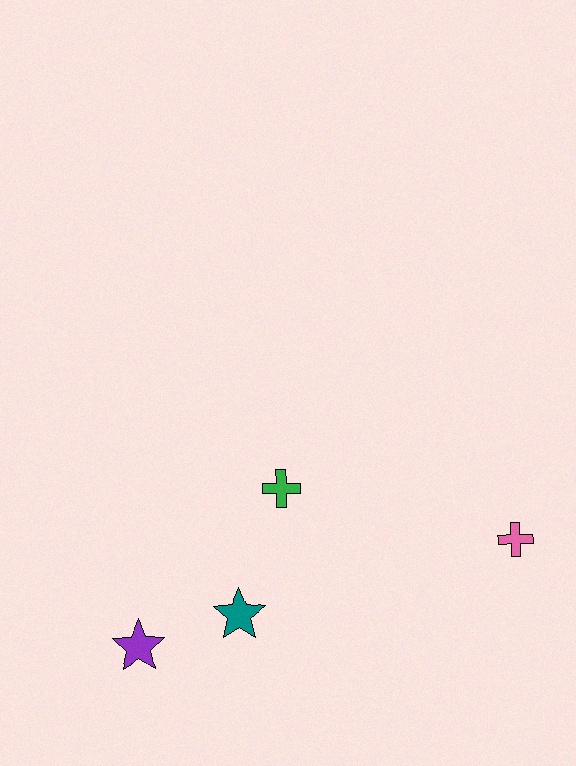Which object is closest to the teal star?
The purple star is closest to the teal star.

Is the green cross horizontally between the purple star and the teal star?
No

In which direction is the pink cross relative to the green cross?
The pink cross is to the right of the green cross.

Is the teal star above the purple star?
Yes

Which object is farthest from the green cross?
The pink cross is farthest from the green cross.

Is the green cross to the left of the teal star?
No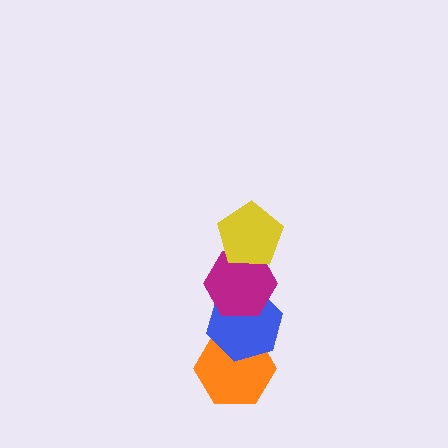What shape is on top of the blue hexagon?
The magenta hexagon is on top of the blue hexagon.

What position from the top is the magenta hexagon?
The magenta hexagon is 2nd from the top.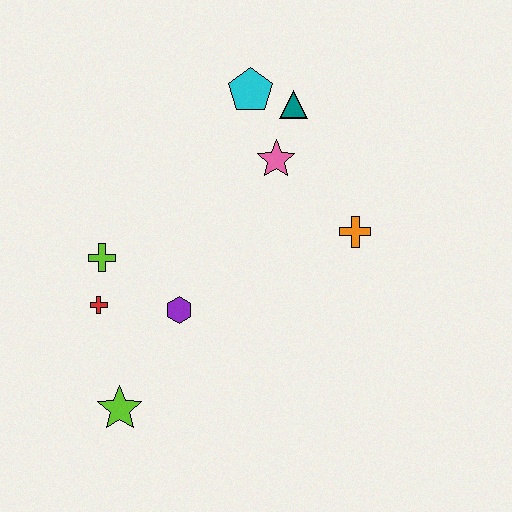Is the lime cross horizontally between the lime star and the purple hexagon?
No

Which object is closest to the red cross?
The lime cross is closest to the red cross.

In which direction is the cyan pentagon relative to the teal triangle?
The cyan pentagon is to the left of the teal triangle.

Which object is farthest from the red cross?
The teal triangle is farthest from the red cross.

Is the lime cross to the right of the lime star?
No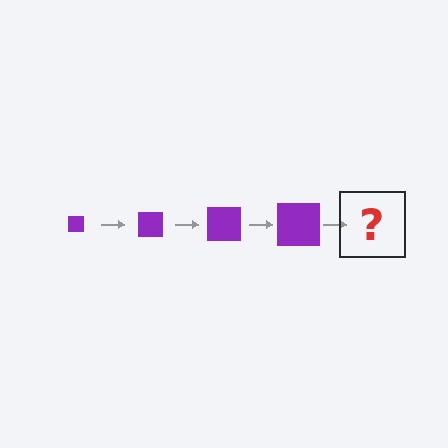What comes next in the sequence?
The next element should be a purple square, larger than the previous one.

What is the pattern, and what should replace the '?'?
The pattern is that the square gets progressively larger each step. The '?' should be a purple square, larger than the previous one.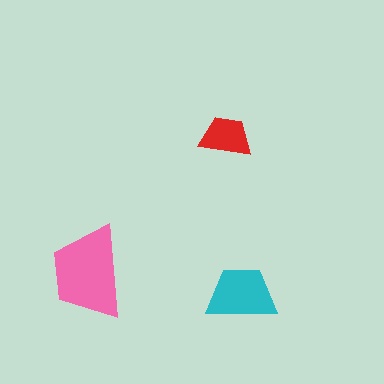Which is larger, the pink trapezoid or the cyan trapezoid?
The pink one.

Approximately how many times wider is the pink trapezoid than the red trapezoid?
About 2 times wider.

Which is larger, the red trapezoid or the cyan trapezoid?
The cyan one.